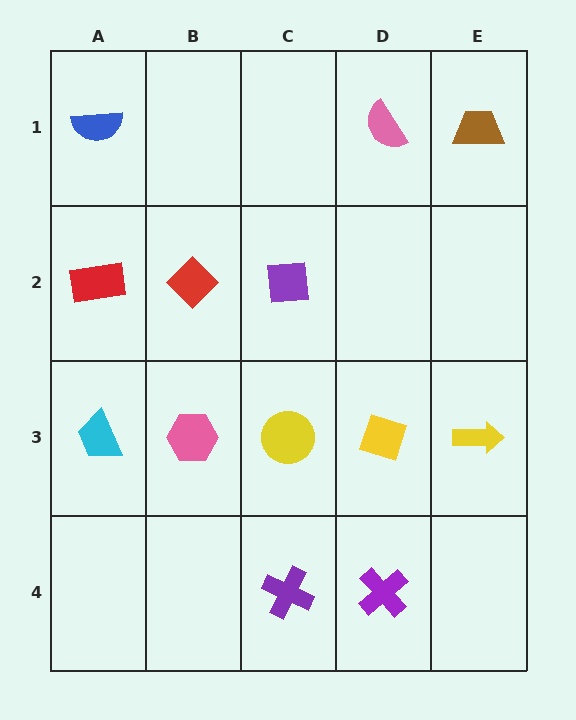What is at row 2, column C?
A purple square.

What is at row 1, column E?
A brown trapezoid.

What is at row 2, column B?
A red diamond.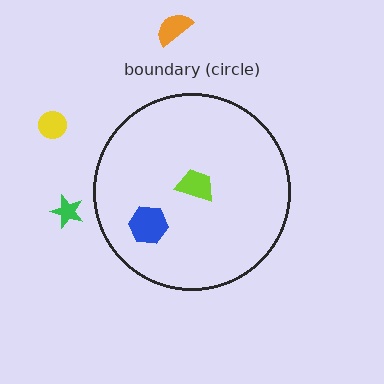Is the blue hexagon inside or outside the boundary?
Inside.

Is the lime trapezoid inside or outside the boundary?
Inside.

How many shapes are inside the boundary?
2 inside, 3 outside.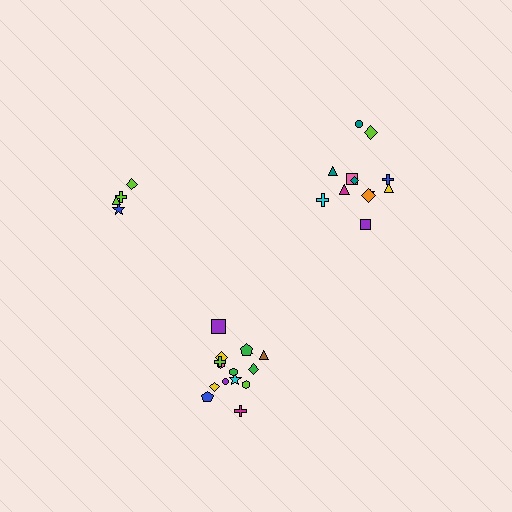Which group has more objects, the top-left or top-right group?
The top-right group.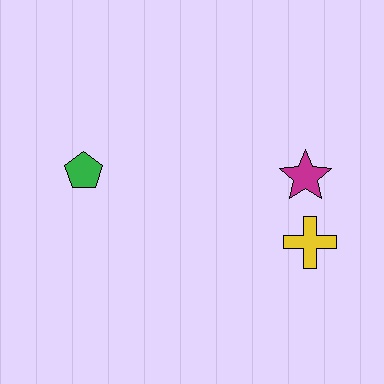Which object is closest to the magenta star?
The yellow cross is closest to the magenta star.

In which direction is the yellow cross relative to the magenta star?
The yellow cross is below the magenta star.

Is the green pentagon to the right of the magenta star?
No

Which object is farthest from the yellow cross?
The green pentagon is farthest from the yellow cross.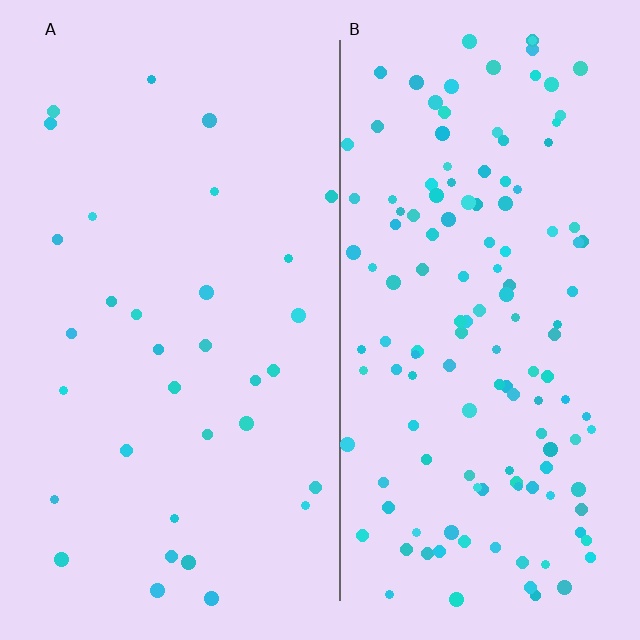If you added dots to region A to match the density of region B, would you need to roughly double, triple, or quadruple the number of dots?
Approximately quadruple.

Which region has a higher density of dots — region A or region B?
B (the right).